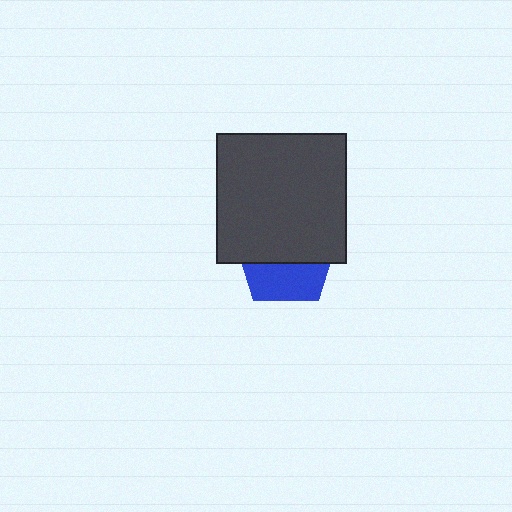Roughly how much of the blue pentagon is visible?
A small part of it is visible (roughly 40%).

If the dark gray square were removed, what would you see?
You would see the complete blue pentagon.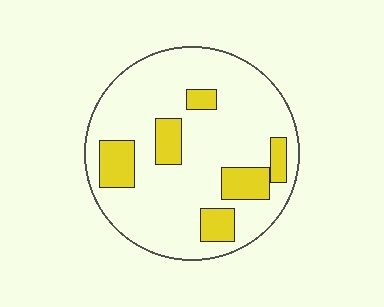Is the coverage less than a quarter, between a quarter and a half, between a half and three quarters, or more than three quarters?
Less than a quarter.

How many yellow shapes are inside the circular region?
6.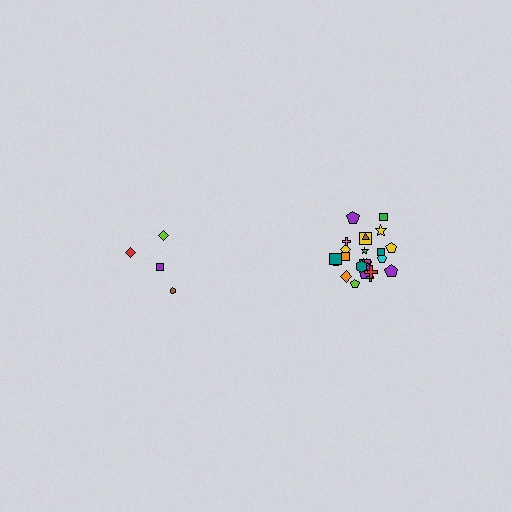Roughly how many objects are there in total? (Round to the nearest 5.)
Roughly 30 objects in total.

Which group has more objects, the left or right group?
The right group.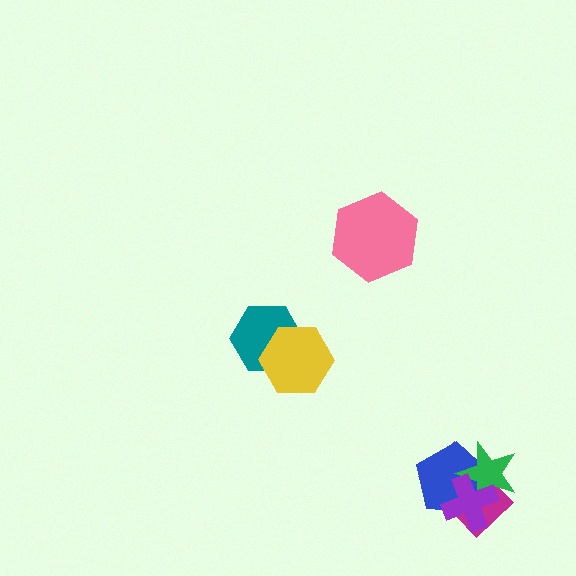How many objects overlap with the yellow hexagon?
1 object overlaps with the yellow hexagon.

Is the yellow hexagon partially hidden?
No, no other shape covers it.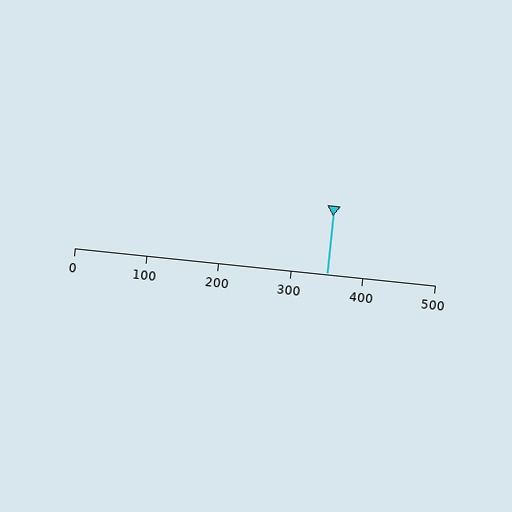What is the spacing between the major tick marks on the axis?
The major ticks are spaced 100 apart.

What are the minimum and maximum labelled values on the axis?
The axis runs from 0 to 500.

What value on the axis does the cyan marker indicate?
The marker indicates approximately 350.